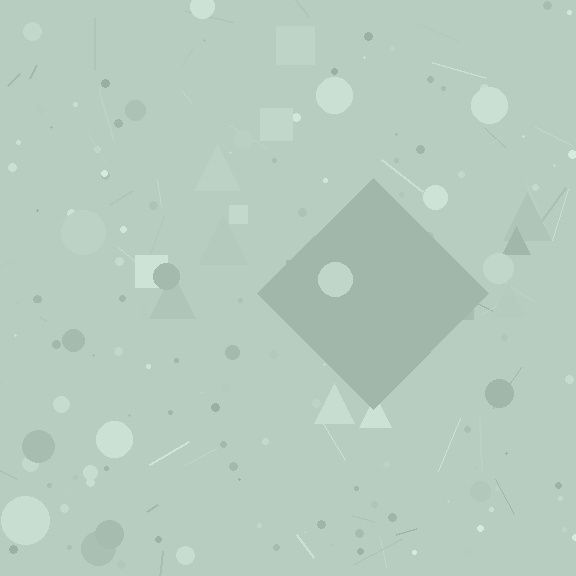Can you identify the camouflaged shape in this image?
The camouflaged shape is a diamond.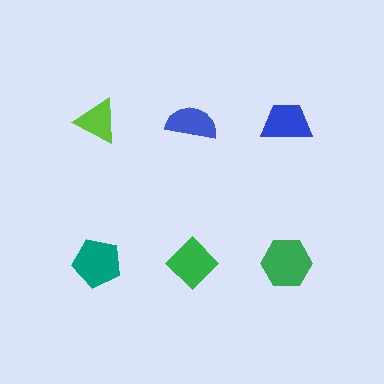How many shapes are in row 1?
3 shapes.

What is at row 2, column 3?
A green hexagon.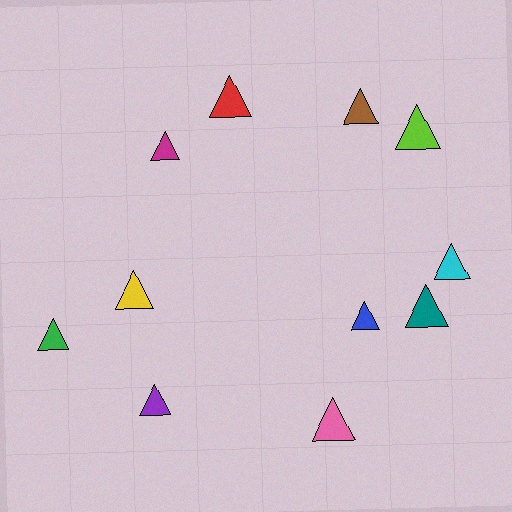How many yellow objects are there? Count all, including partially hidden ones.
There is 1 yellow object.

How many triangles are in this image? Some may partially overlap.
There are 11 triangles.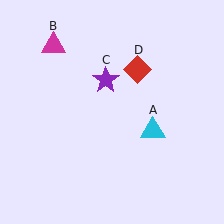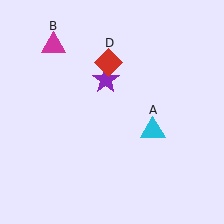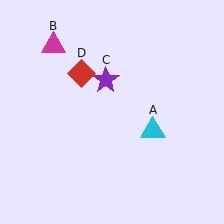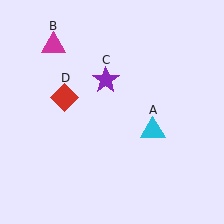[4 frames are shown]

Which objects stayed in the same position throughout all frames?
Cyan triangle (object A) and magenta triangle (object B) and purple star (object C) remained stationary.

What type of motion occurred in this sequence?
The red diamond (object D) rotated counterclockwise around the center of the scene.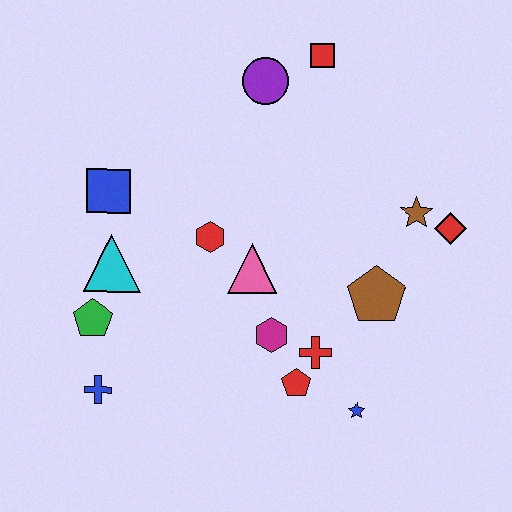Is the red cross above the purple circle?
No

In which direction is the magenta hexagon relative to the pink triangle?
The magenta hexagon is below the pink triangle.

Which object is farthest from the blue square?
The red diamond is farthest from the blue square.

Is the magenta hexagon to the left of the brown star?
Yes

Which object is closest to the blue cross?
The green pentagon is closest to the blue cross.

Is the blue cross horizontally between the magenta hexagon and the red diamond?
No